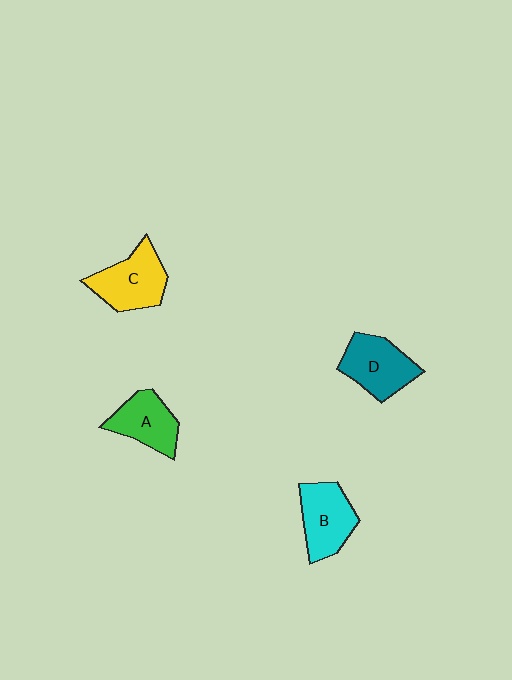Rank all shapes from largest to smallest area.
From largest to smallest: C (yellow), D (teal), B (cyan), A (green).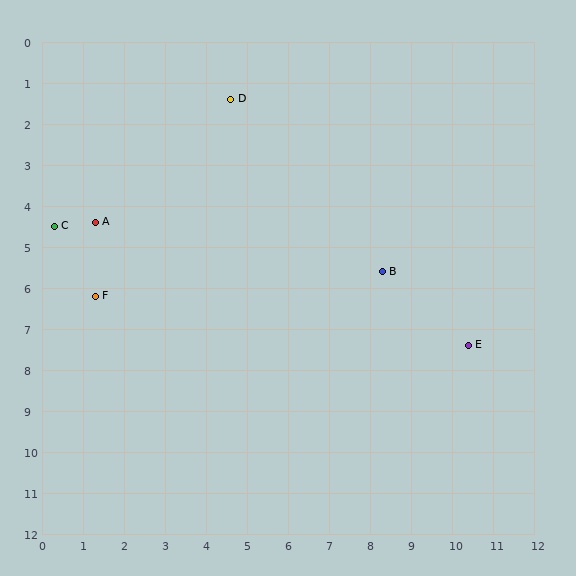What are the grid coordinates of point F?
Point F is at approximately (1.3, 6.2).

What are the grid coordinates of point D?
Point D is at approximately (4.6, 1.4).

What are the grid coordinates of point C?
Point C is at approximately (0.3, 4.5).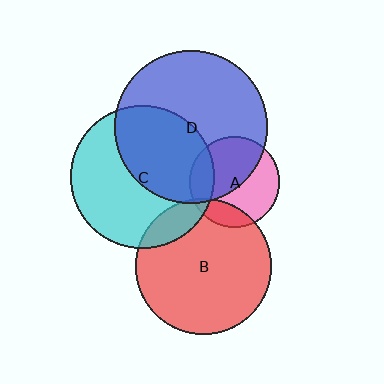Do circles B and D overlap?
Yes.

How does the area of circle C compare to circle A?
Approximately 2.5 times.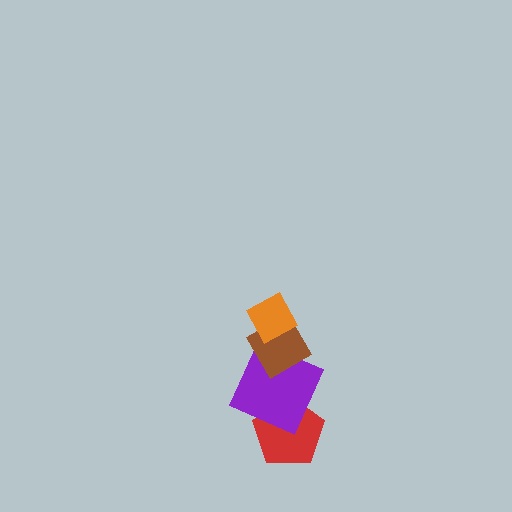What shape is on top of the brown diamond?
The orange diamond is on top of the brown diamond.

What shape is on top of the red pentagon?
The purple square is on top of the red pentagon.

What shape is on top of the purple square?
The brown diamond is on top of the purple square.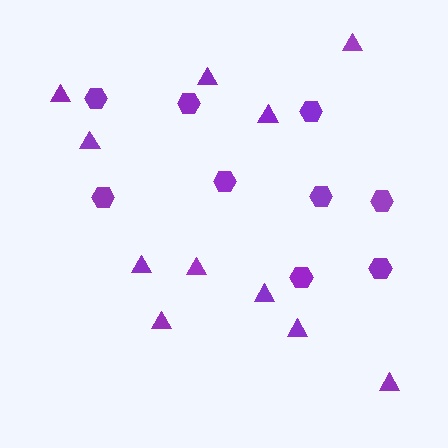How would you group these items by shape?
There are 2 groups: one group of triangles (11) and one group of hexagons (9).